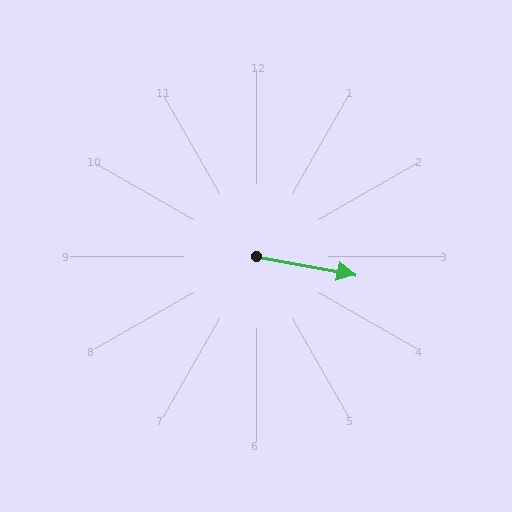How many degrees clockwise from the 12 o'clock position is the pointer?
Approximately 100 degrees.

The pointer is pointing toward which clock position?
Roughly 3 o'clock.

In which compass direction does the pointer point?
East.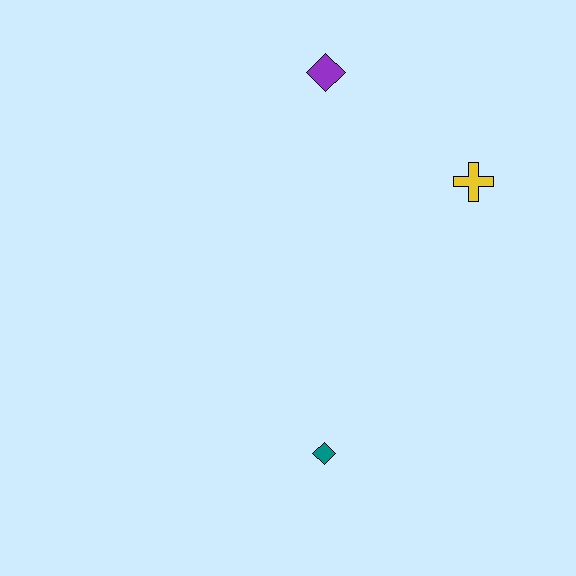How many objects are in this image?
There are 3 objects.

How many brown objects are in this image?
There are no brown objects.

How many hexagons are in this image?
There are no hexagons.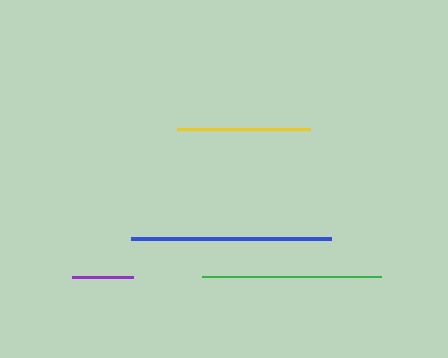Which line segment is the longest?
The blue line is the longest at approximately 200 pixels.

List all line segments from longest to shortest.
From longest to shortest: blue, green, yellow, purple.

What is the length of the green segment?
The green segment is approximately 178 pixels long.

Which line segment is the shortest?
The purple line is the shortest at approximately 62 pixels.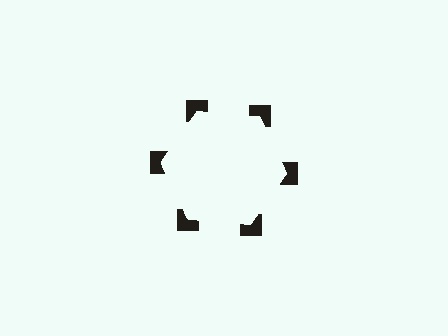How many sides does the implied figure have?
6 sides.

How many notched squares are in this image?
There are 6 — one at each vertex of the illusory hexagon.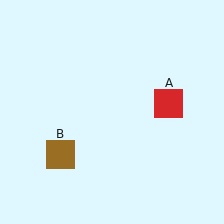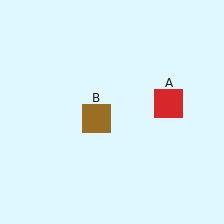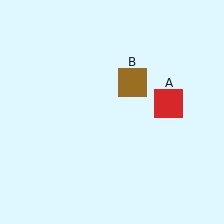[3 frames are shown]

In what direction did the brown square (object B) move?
The brown square (object B) moved up and to the right.